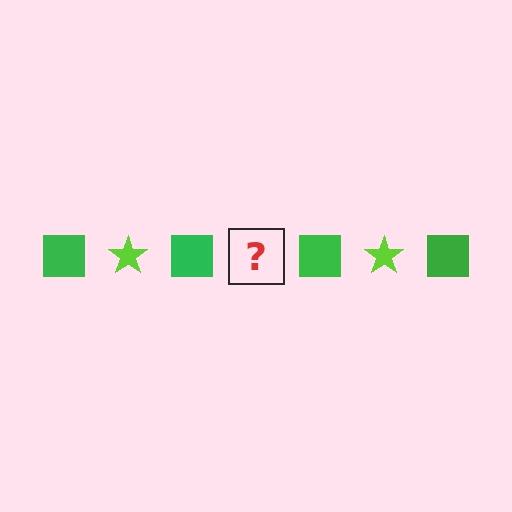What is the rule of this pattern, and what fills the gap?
The rule is that the pattern alternates between green square and lime star. The gap should be filled with a lime star.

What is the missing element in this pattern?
The missing element is a lime star.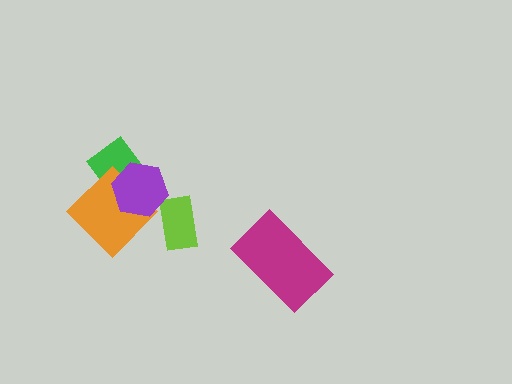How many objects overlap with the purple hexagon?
2 objects overlap with the purple hexagon.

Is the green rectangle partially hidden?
Yes, it is partially covered by another shape.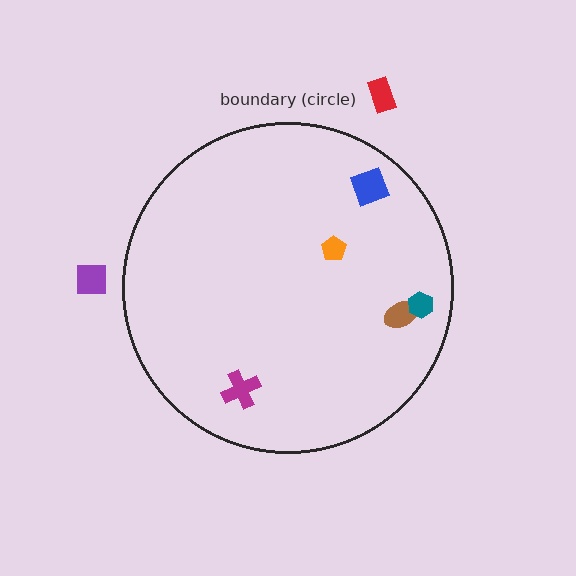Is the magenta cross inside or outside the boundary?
Inside.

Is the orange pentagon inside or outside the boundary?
Inside.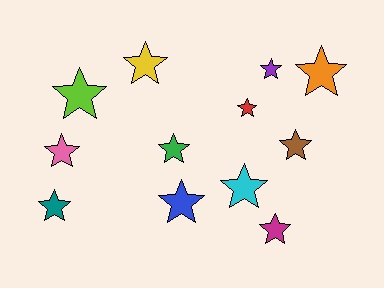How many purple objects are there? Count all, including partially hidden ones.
There is 1 purple object.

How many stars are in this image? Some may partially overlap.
There are 12 stars.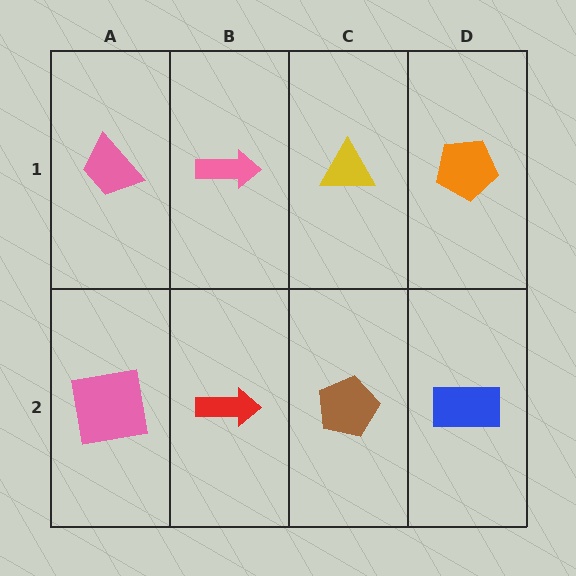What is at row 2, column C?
A brown pentagon.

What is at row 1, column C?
A yellow triangle.